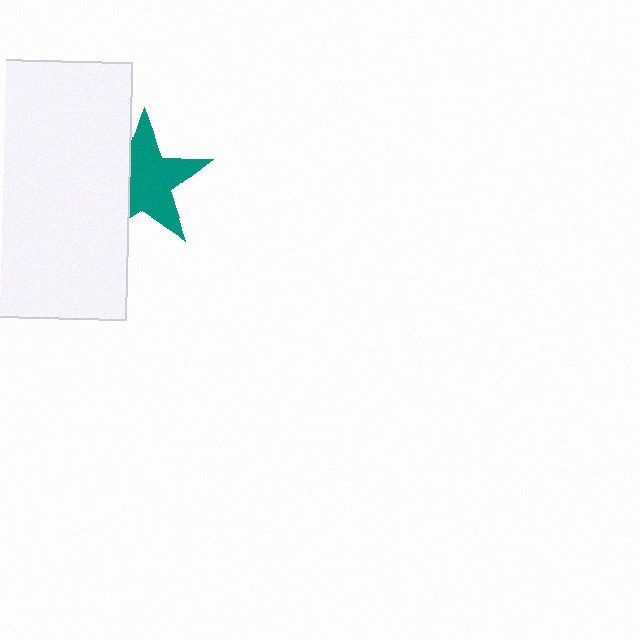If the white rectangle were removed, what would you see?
You would see the complete teal star.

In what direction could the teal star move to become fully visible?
The teal star could move right. That would shift it out from behind the white rectangle entirely.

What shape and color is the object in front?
The object in front is a white rectangle.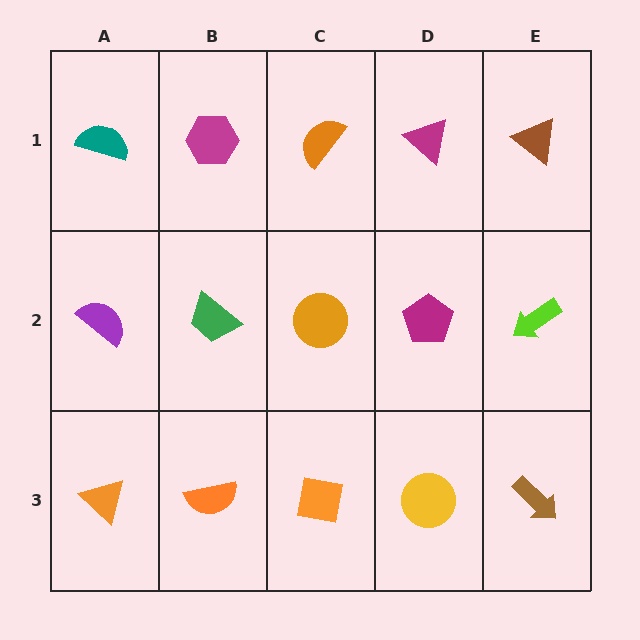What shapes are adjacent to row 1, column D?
A magenta pentagon (row 2, column D), an orange semicircle (row 1, column C), a brown triangle (row 1, column E).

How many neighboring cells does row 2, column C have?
4.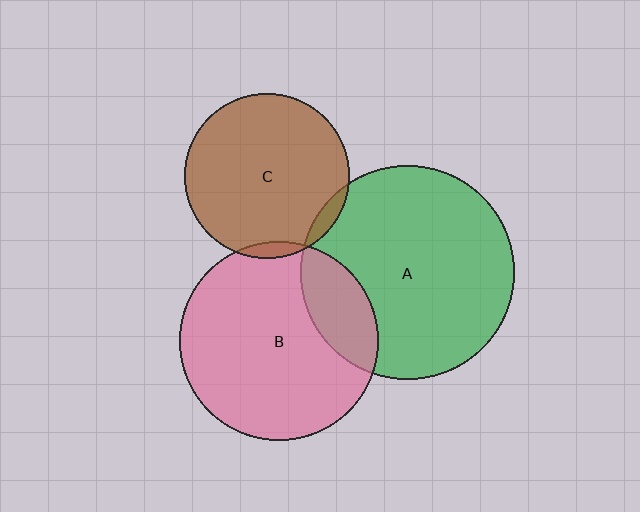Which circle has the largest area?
Circle A (green).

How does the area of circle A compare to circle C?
Approximately 1.7 times.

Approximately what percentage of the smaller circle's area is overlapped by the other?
Approximately 20%.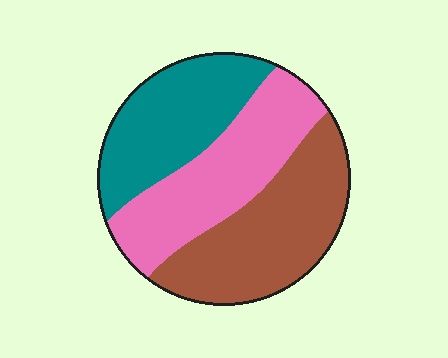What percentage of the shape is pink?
Pink covers 34% of the shape.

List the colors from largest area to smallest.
From largest to smallest: brown, pink, teal.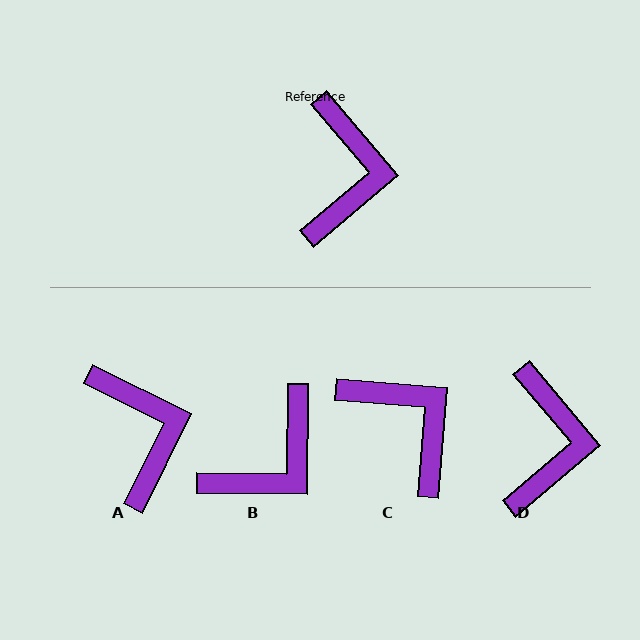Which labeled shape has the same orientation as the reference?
D.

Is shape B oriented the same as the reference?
No, it is off by about 41 degrees.